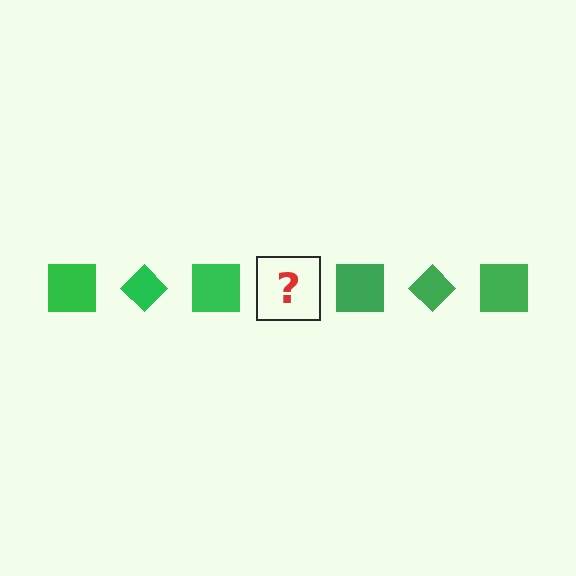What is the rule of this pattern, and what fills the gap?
The rule is that the pattern cycles through square, diamond shapes in green. The gap should be filled with a green diamond.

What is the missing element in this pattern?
The missing element is a green diamond.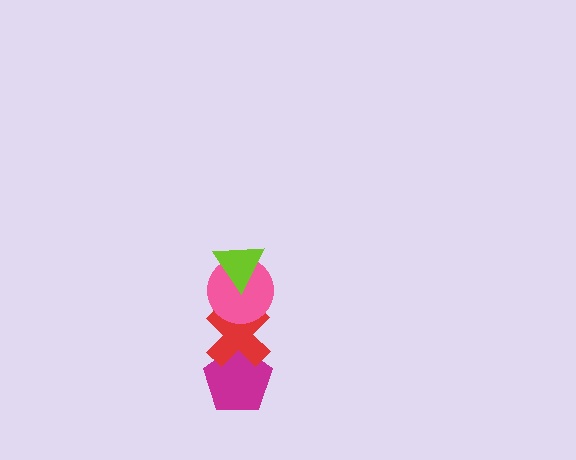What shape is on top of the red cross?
The pink circle is on top of the red cross.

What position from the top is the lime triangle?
The lime triangle is 1st from the top.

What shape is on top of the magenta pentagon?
The red cross is on top of the magenta pentagon.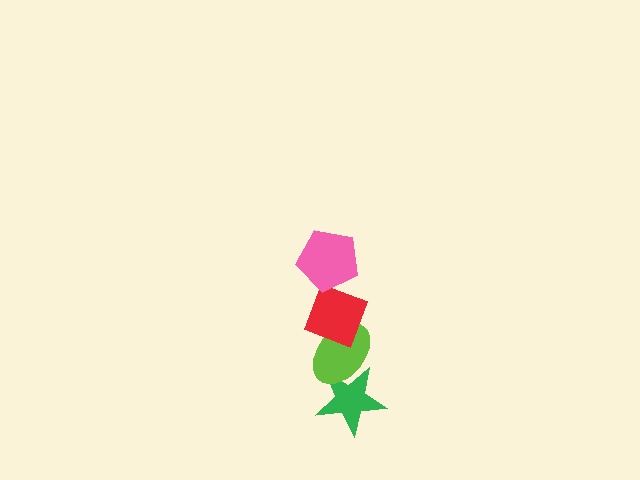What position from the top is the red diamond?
The red diamond is 2nd from the top.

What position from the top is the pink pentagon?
The pink pentagon is 1st from the top.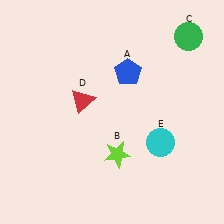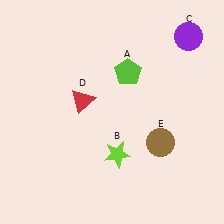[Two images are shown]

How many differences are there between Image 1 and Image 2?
There are 3 differences between the two images.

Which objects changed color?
A changed from blue to lime. C changed from green to purple. E changed from cyan to brown.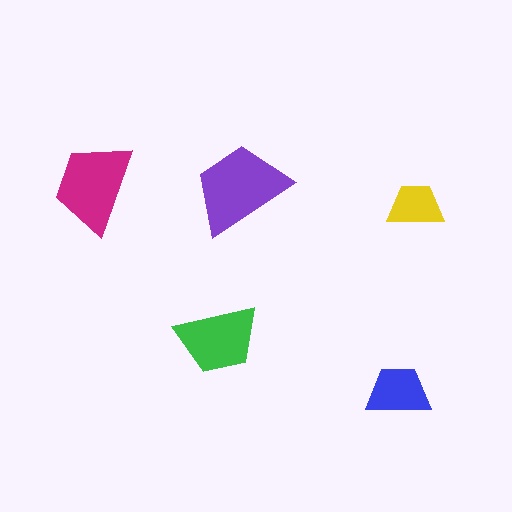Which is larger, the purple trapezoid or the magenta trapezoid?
The purple one.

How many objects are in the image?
There are 5 objects in the image.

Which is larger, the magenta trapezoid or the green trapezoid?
The magenta one.